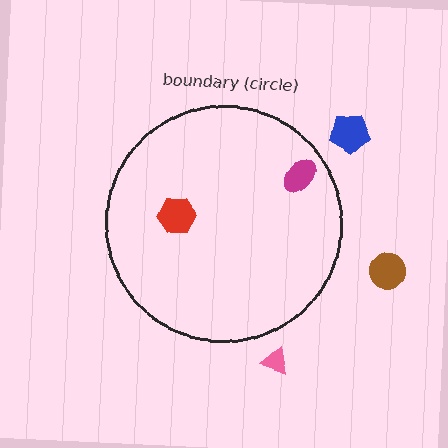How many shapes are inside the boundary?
2 inside, 3 outside.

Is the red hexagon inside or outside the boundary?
Inside.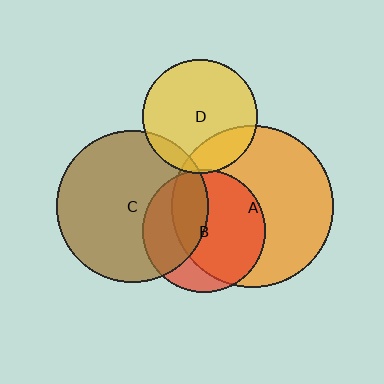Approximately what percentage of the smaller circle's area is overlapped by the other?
Approximately 40%.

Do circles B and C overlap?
Yes.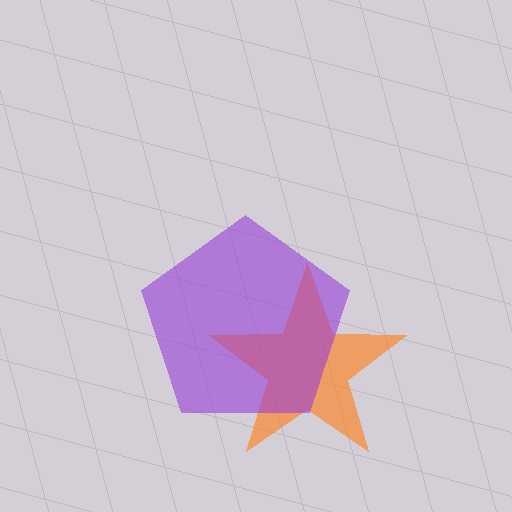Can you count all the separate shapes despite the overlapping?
Yes, there are 2 separate shapes.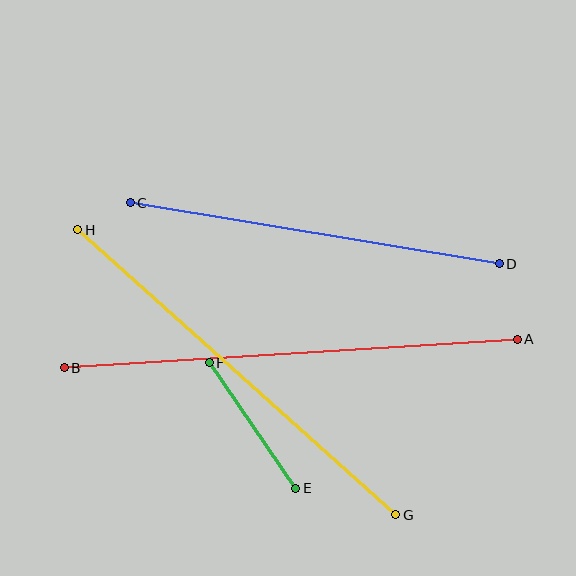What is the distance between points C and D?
The distance is approximately 374 pixels.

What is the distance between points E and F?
The distance is approximately 153 pixels.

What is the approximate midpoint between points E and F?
The midpoint is at approximately (253, 426) pixels.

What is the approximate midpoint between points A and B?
The midpoint is at approximately (291, 354) pixels.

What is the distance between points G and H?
The distance is approximately 427 pixels.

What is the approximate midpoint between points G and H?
The midpoint is at approximately (237, 372) pixels.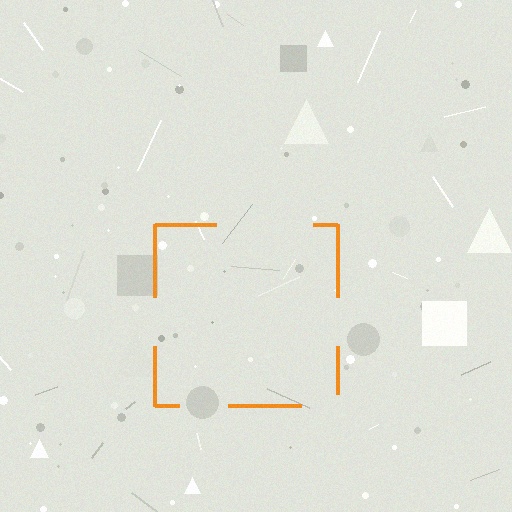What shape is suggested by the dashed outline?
The dashed outline suggests a square.